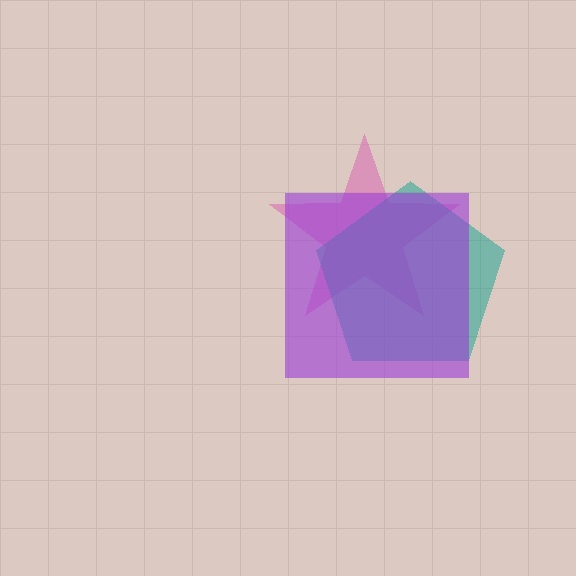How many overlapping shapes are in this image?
There are 3 overlapping shapes in the image.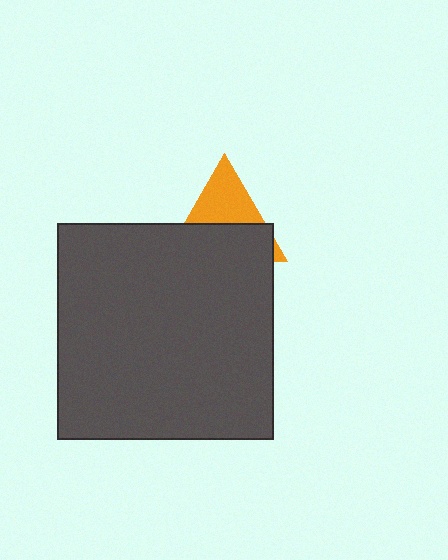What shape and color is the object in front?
The object in front is a dark gray square.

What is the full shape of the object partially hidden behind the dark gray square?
The partially hidden object is an orange triangle.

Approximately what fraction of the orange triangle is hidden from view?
Roughly 55% of the orange triangle is hidden behind the dark gray square.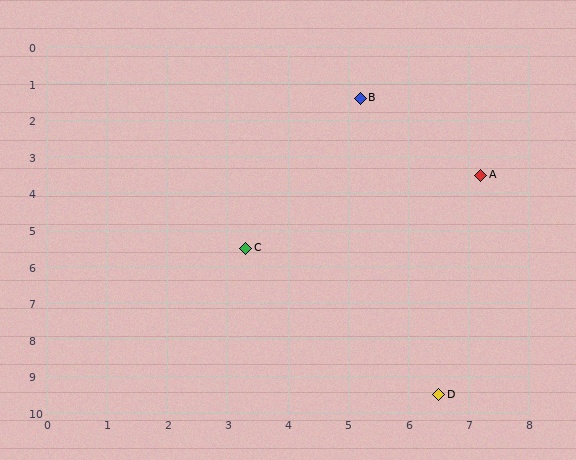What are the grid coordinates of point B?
Point B is at approximately (5.2, 1.4).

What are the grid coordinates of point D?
Point D is at approximately (6.5, 9.5).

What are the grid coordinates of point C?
Point C is at approximately (3.3, 5.5).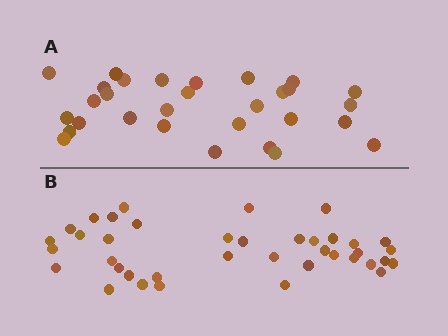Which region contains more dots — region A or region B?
Region B (the bottom region) has more dots.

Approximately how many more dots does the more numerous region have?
Region B has roughly 8 or so more dots than region A.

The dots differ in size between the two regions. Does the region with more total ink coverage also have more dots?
No. Region A has more total ink coverage because its dots are larger, but region B actually contains more individual dots. Total area can be misleading — the number of items is what matters here.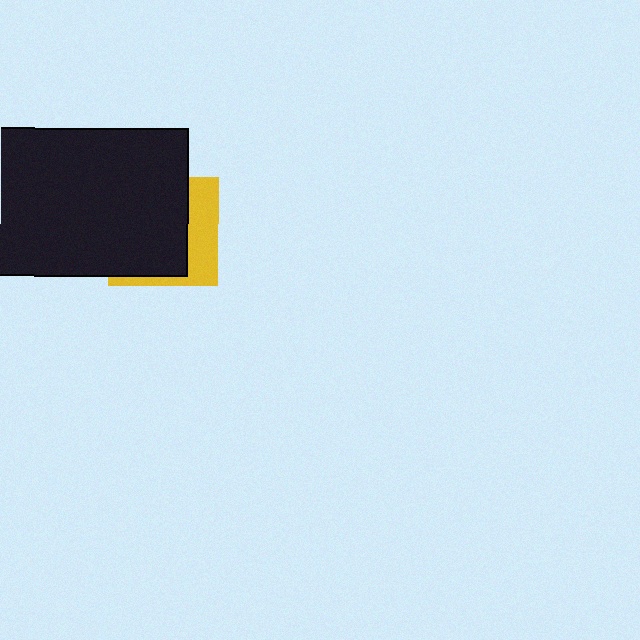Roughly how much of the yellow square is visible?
A small part of it is visible (roughly 34%).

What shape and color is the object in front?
The object in front is a black rectangle.